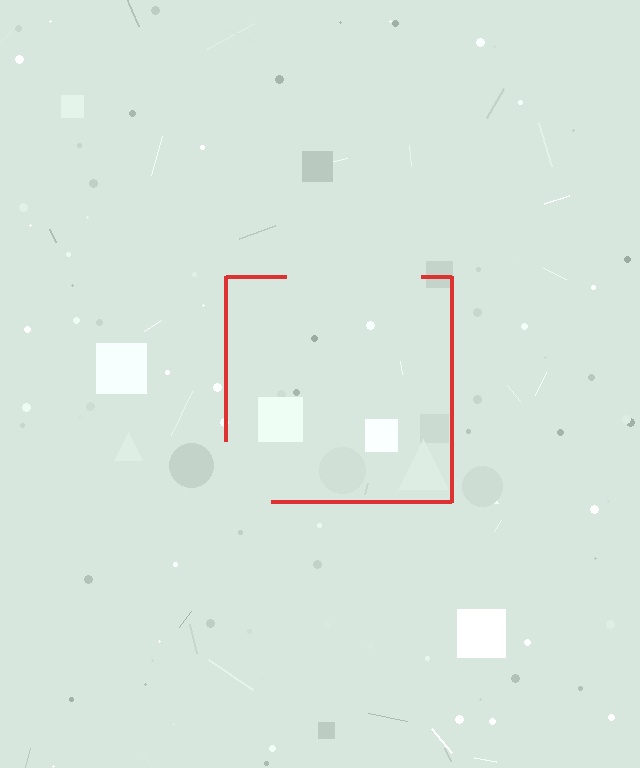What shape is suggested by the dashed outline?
The dashed outline suggests a square.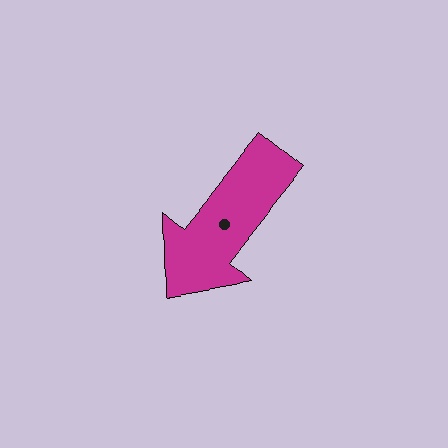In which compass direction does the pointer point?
Southwest.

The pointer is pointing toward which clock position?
Roughly 7 o'clock.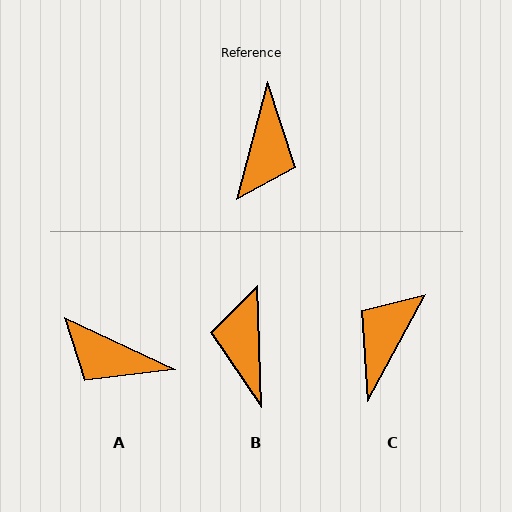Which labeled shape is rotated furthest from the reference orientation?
C, about 166 degrees away.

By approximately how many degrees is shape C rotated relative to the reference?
Approximately 166 degrees counter-clockwise.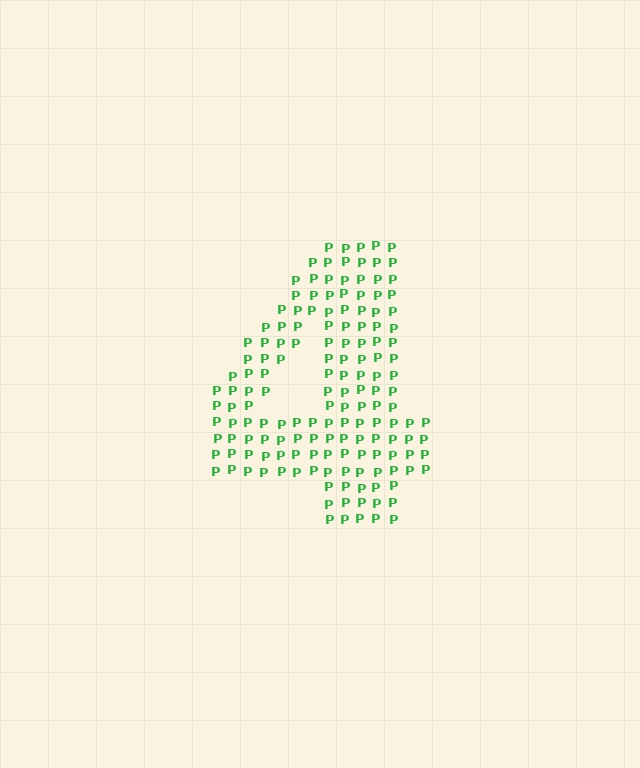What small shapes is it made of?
It is made of small letter P's.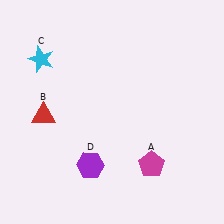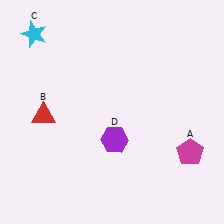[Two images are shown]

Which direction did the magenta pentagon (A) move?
The magenta pentagon (A) moved right.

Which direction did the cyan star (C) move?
The cyan star (C) moved up.